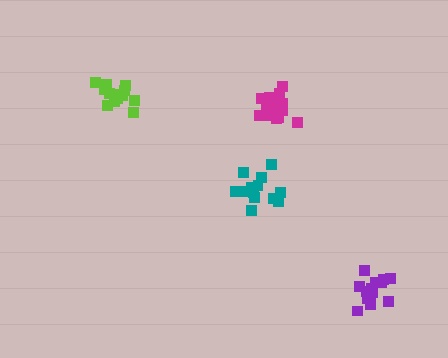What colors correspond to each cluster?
The clusters are colored: lime, teal, magenta, purple.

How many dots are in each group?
Group 1: 13 dots, Group 2: 15 dots, Group 3: 16 dots, Group 4: 14 dots (58 total).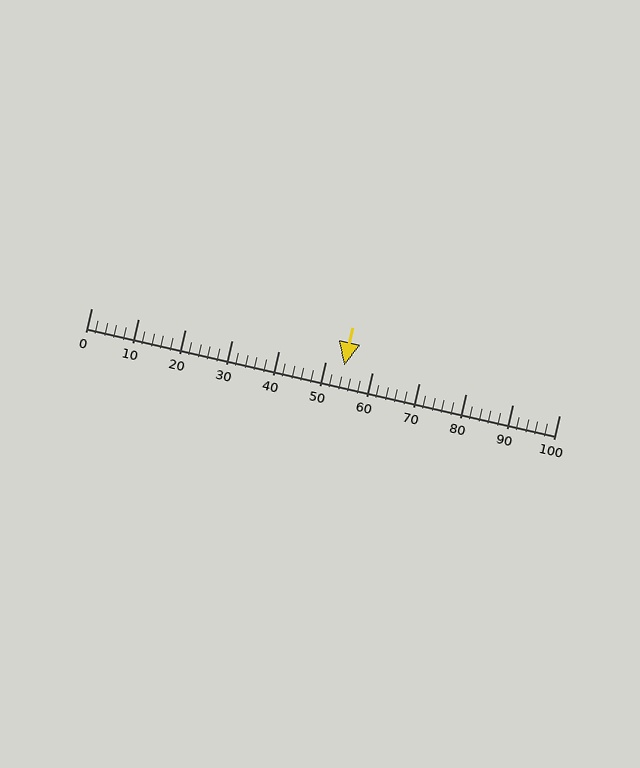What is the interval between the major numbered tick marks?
The major tick marks are spaced 10 units apart.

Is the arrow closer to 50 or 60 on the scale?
The arrow is closer to 50.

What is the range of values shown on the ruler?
The ruler shows values from 0 to 100.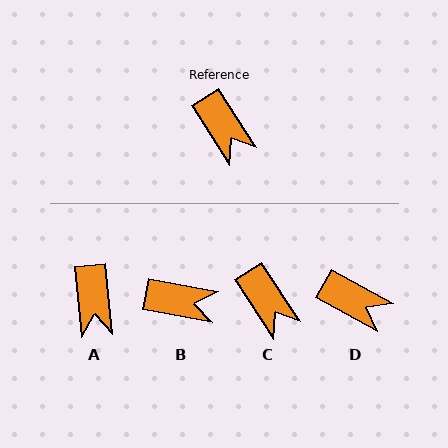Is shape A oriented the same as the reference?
No, it is off by about 27 degrees.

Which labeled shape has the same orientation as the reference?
C.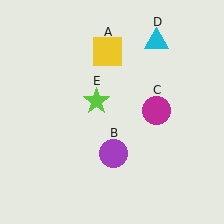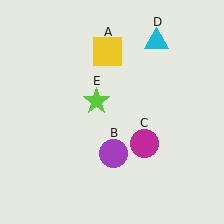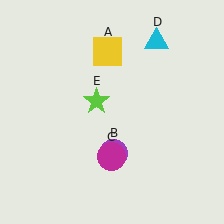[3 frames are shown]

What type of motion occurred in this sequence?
The magenta circle (object C) rotated clockwise around the center of the scene.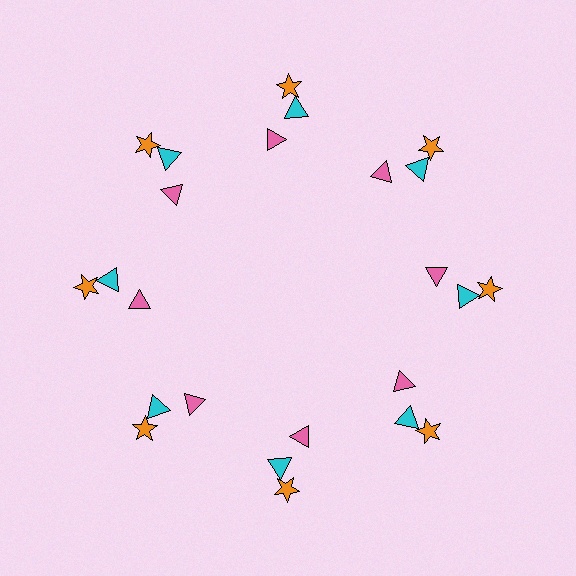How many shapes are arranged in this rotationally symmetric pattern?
There are 24 shapes, arranged in 8 groups of 3.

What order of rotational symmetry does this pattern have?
This pattern has 8-fold rotational symmetry.